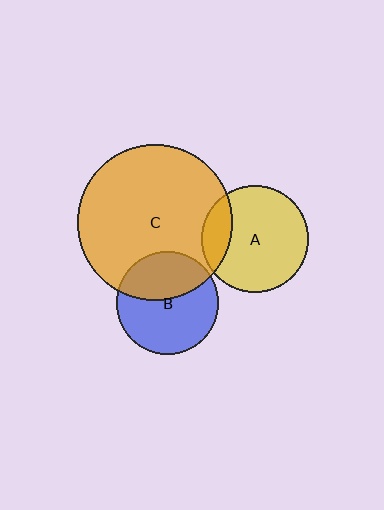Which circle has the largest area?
Circle C (orange).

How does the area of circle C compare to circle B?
Approximately 2.3 times.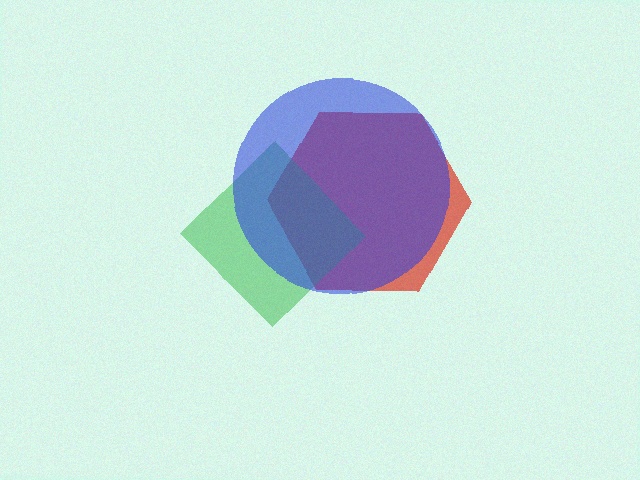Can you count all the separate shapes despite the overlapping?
Yes, there are 3 separate shapes.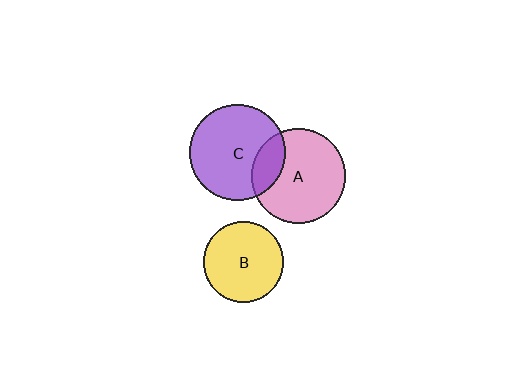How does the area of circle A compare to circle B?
Approximately 1.4 times.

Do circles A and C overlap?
Yes.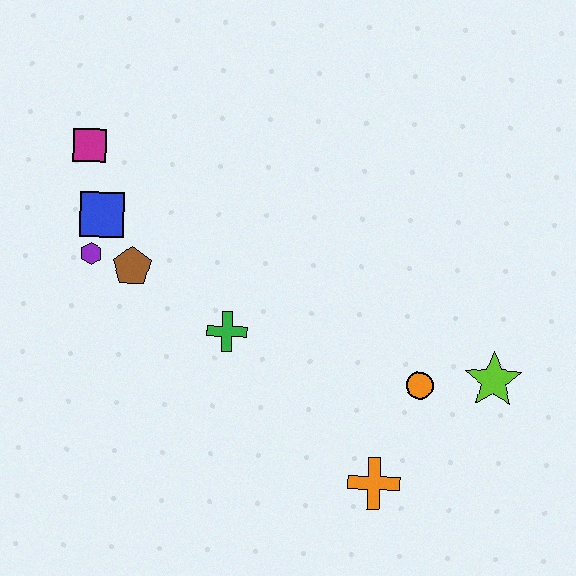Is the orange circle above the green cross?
No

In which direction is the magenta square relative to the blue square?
The magenta square is above the blue square.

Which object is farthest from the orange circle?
The magenta square is farthest from the orange circle.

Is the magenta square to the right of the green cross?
No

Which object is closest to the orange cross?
The orange circle is closest to the orange cross.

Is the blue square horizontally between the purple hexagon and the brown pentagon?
Yes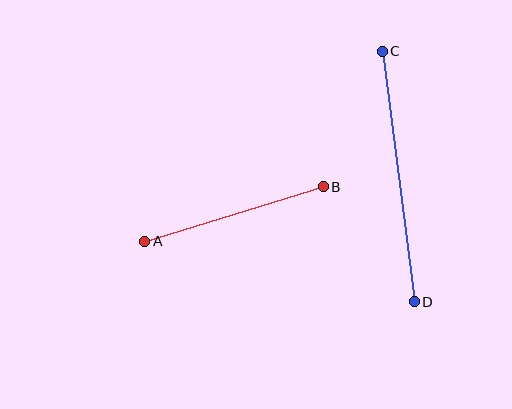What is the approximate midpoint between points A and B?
The midpoint is at approximately (234, 214) pixels.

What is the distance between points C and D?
The distance is approximately 253 pixels.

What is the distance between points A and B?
The distance is approximately 186 pixels.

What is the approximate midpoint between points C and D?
The midpoint is at approximately (398, 176) pixels.